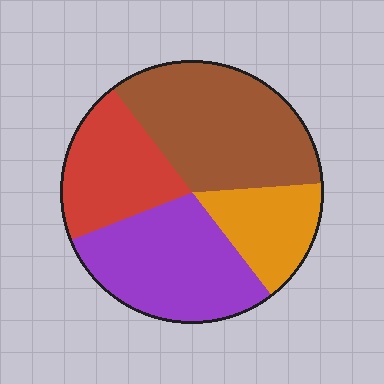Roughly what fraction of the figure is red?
Red takes up about one fifth (1/5) of the figure.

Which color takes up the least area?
Orange, at roughly 15%.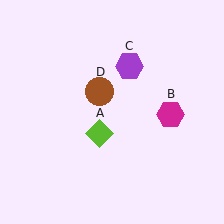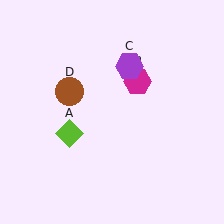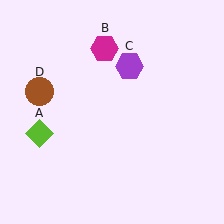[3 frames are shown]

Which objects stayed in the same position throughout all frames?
Purple hexagon (object C) remained stationary.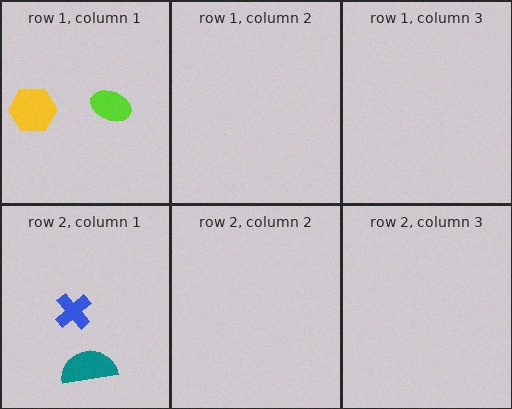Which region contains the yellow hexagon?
The row 1, column 1 region.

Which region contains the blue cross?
The row 2, column 1 region.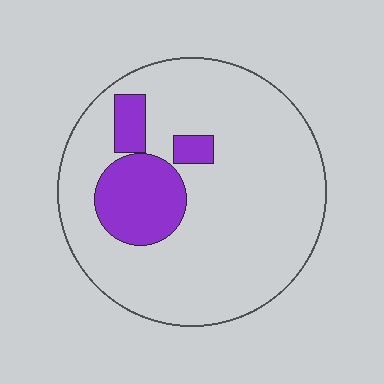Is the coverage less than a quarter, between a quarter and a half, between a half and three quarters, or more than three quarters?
Less than a quarter.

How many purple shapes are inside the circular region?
3.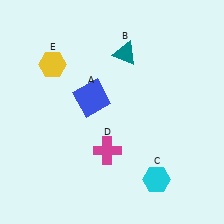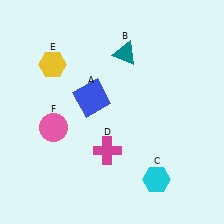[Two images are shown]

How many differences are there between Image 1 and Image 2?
There is 1 difference between the two images.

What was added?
A pink circle (F) was added in Image 2.